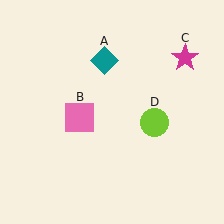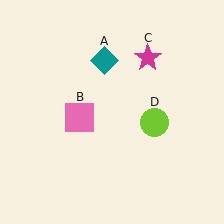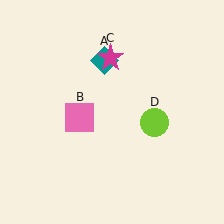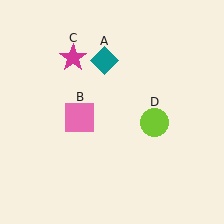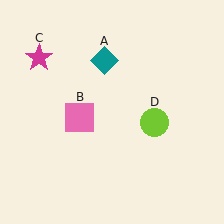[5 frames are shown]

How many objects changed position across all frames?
1 object changed position: magenta star (object C).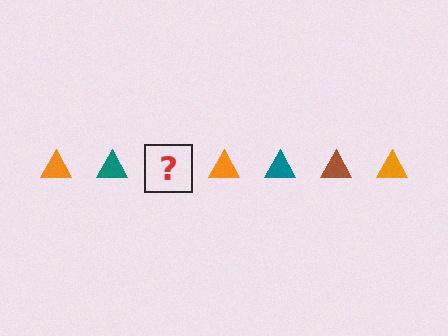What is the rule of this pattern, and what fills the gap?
The rule is that the pattern cycles through orange, teal, brown triangles. The gap should be filled with a brown triangle.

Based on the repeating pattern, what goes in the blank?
The blank should be a brown triangle.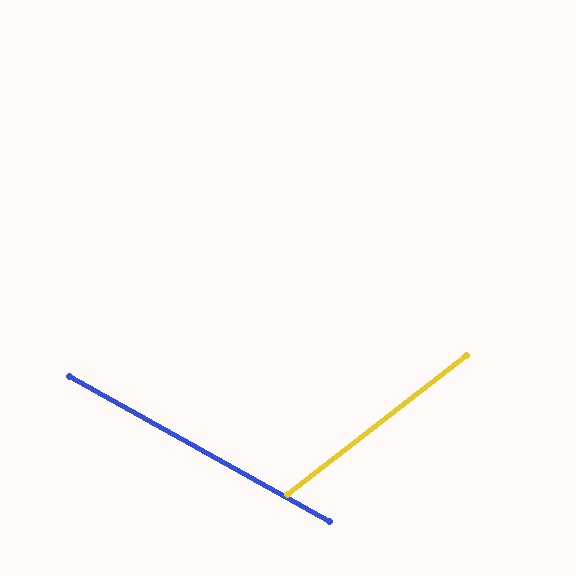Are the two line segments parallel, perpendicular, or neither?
Neither parallel nor perpendicular — they differ by about 67°.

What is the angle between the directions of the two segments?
Approximately 67 degrees.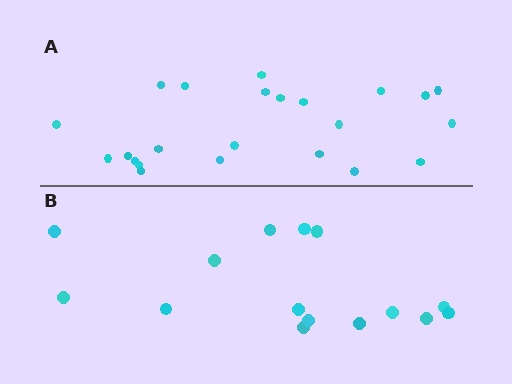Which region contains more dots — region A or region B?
Region A (the top region) has more dots.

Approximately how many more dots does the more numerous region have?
Region A has roughly 8 or so more dots than region B.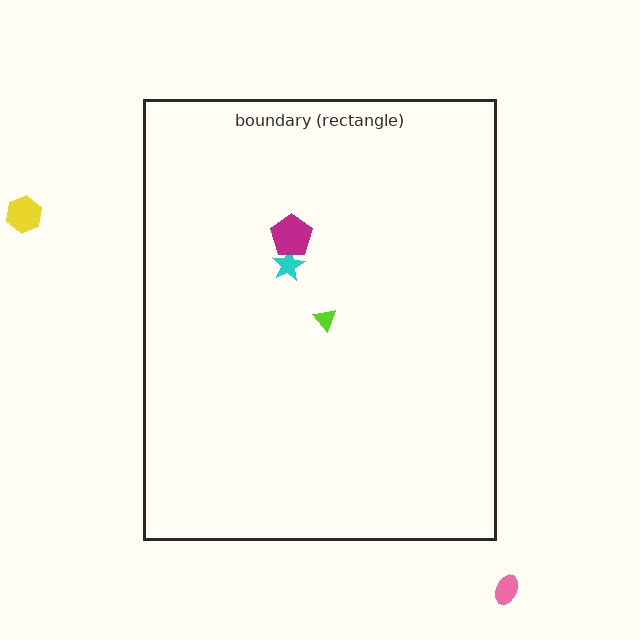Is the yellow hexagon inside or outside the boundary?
Outside.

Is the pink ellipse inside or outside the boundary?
Outside.